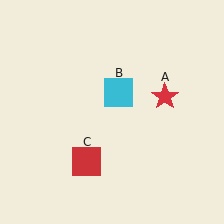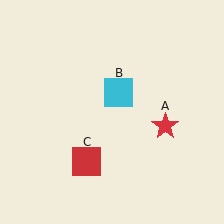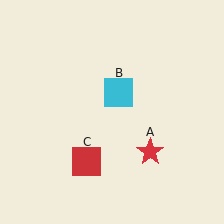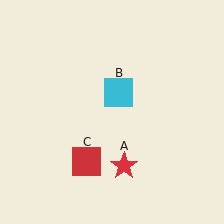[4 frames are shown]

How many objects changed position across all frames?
1 object changed position: red star (object A).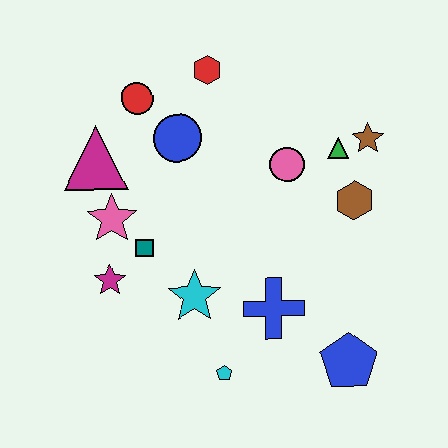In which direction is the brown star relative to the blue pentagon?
The brown star is above the blue pentagon.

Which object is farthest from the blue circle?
The blue pentagon is farthest from the blue circle.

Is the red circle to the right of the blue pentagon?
No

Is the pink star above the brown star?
No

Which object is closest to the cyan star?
The teal square is closest to the cyan star.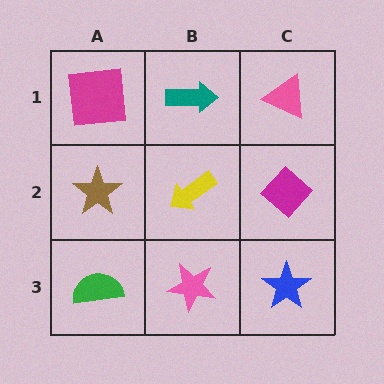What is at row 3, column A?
A green semicircle.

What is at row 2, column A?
A brown star.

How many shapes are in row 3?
3 shapes.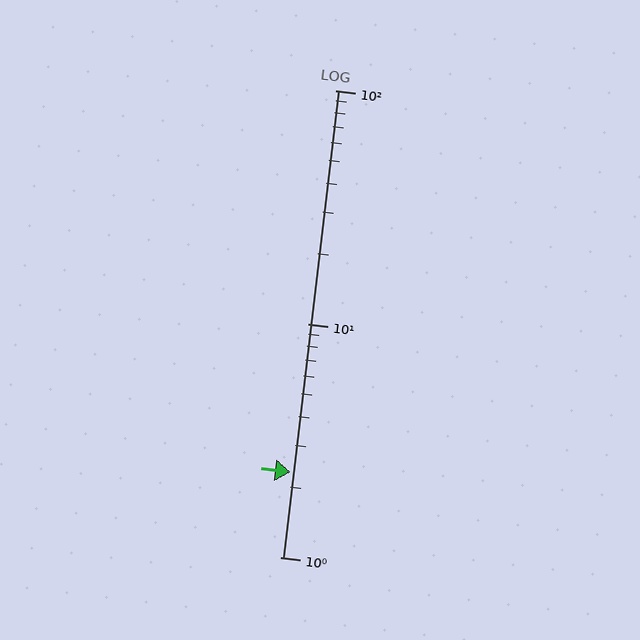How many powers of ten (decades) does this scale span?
The scale spans 2 decades, from 1 to 100.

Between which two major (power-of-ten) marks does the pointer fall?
The pointer is between 1 and 10.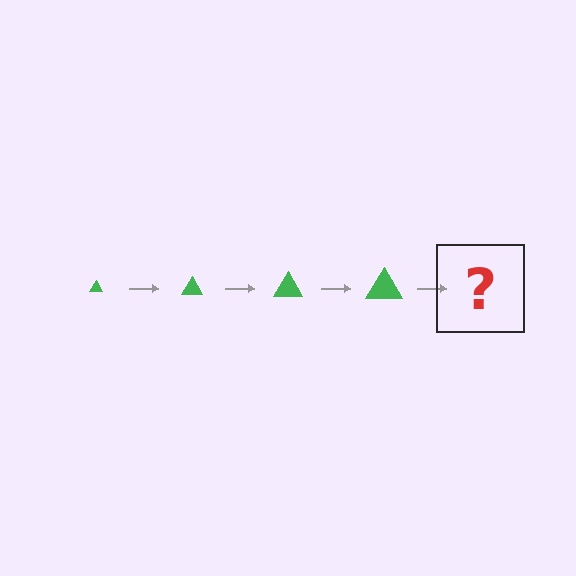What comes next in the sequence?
The next element should be a green triangle, larger than the previous one.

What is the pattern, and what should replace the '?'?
The pattern is that the triangle gets progressively larger each step. The '?' should be a green triangle, larger than the previous one.